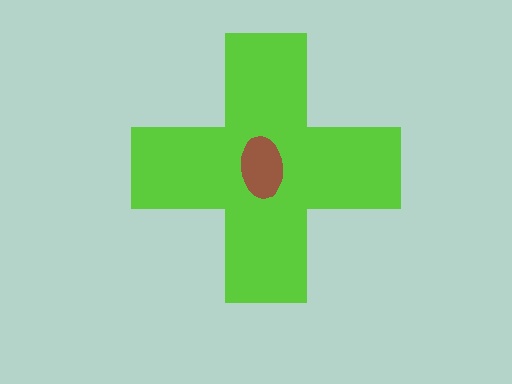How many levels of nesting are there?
2.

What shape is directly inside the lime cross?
The brown ellipse.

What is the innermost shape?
The brown ellipse.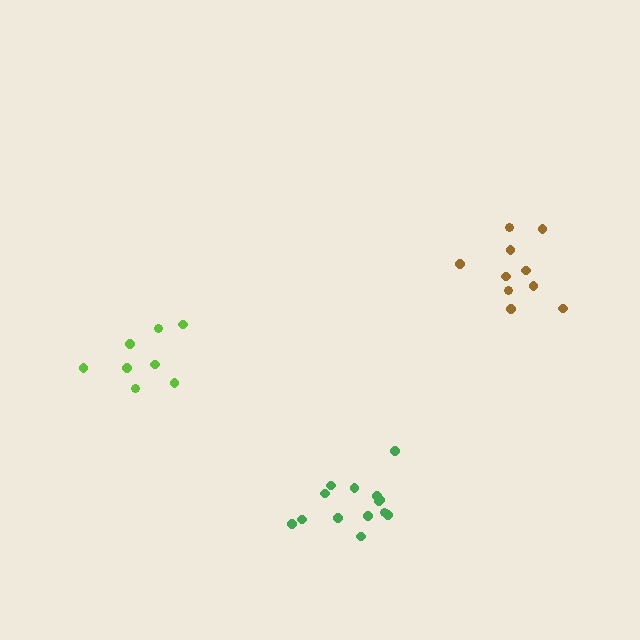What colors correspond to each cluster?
The clusters are colored: brown, green, lime.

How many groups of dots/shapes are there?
There are 3 groups.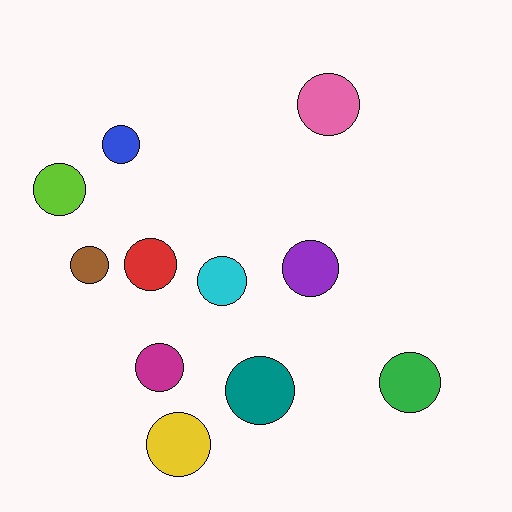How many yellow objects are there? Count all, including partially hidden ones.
There is 1 yellow object.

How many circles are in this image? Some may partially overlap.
There are 11 circles.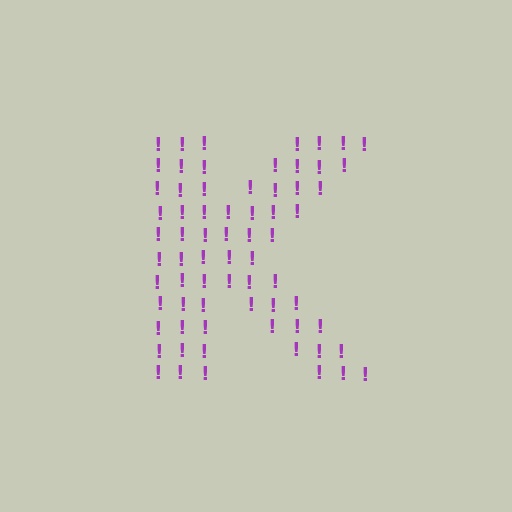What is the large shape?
The large shape is the letter K.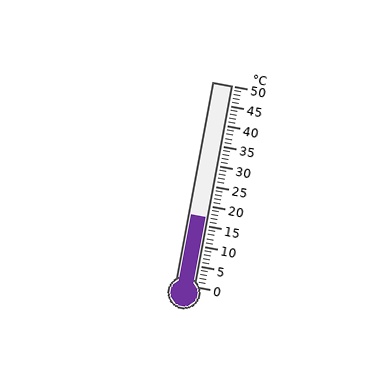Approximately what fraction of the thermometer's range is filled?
The thermometer is filled to approximately 35% of its range.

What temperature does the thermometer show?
The thermometer shows approximately 17°C.